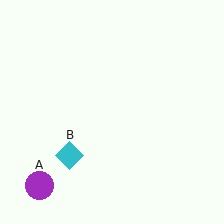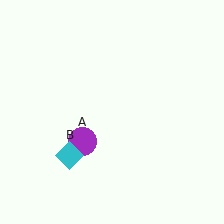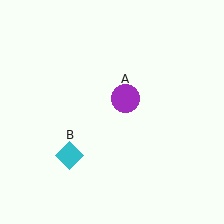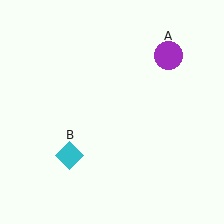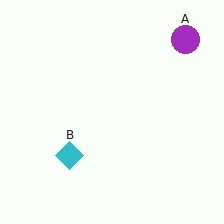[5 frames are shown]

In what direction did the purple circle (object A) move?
The purple circle (object A) moved up and to the right.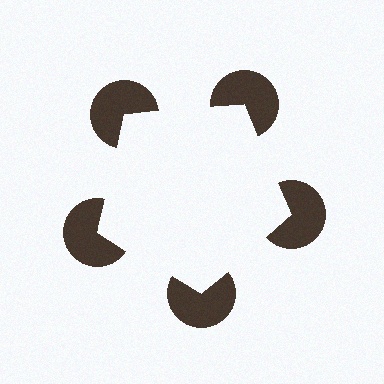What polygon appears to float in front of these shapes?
An illusory pentagon — its edges are inferred from the aligned wedge cuts in the pac-man discs, not physically drawn.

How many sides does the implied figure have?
5 sides.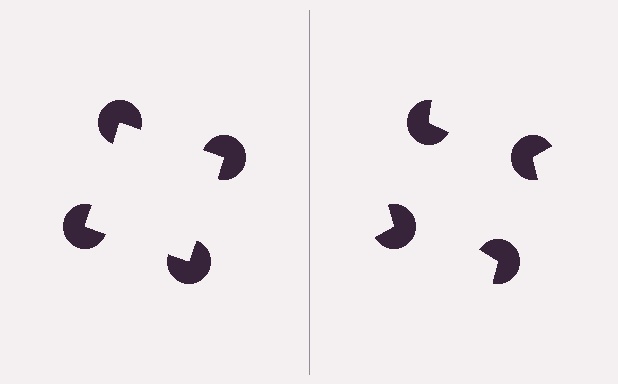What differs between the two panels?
The pac-man discs are positioned identically on both sides; only the wedge orientations differ. On the left they align to a square; on the right they are misaligned.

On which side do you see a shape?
An illusory square appears on the left side. On the right side the wedge cuts are rotated, so no coherent shape forms.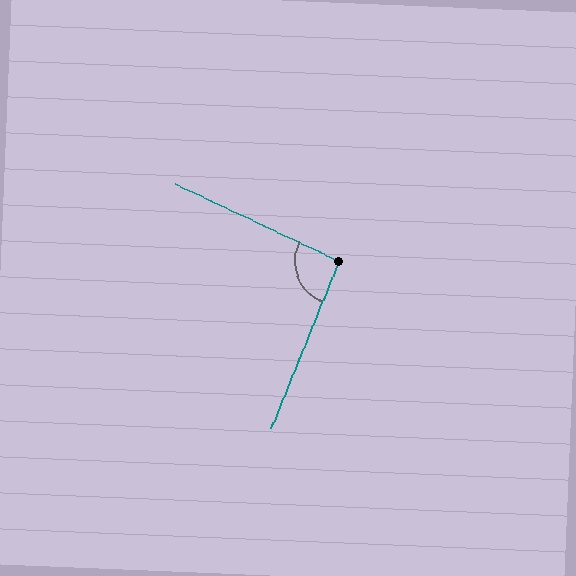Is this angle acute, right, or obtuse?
It is approximately a right angle.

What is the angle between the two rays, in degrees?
Approximately 93 degrees.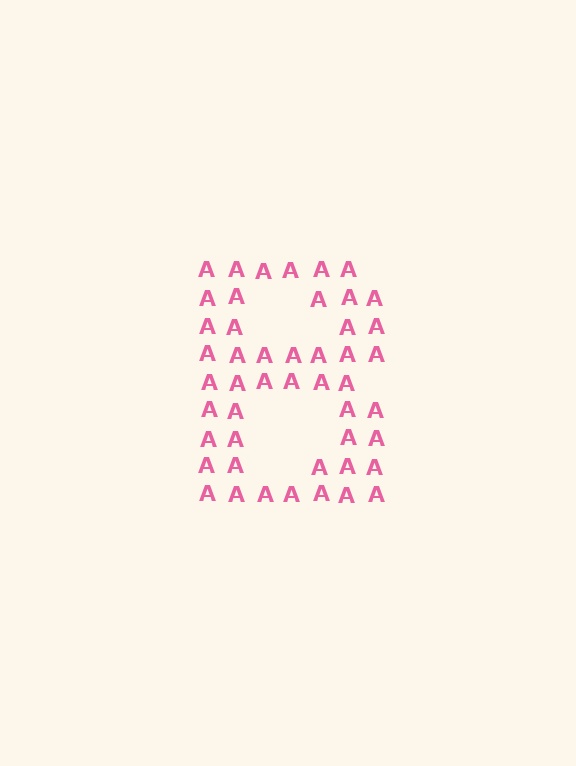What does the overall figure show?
The overall figure shows the letter B.